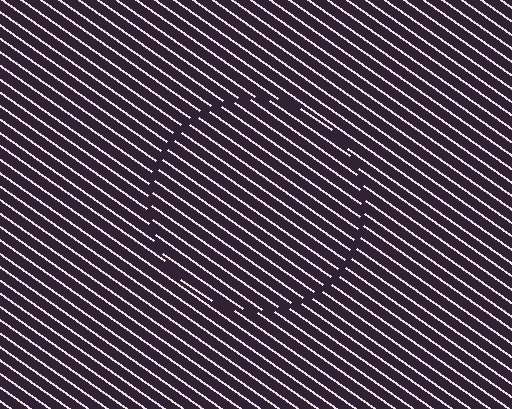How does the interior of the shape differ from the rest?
The interior of the shape contains the same grating, shifted by half a period — the contour is defined by the phase discontinuity where line-ends from the inner and outer gratings abut.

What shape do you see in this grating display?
An illusory circle. The interior of the shape contains the same grating, shifted by half a period — the contour is defined by the phase discontinuity where line-ends from the inner and outer gratings abut.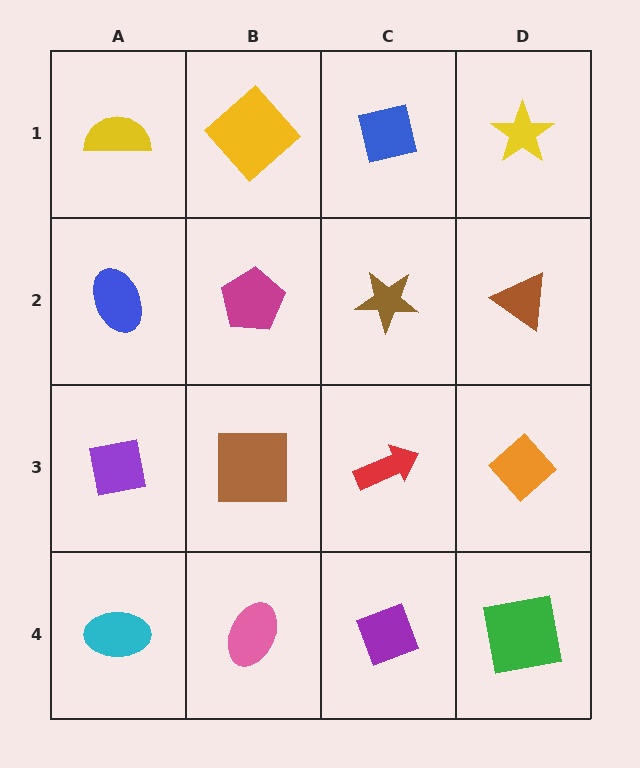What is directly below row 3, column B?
A pink ellipse.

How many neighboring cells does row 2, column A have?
3.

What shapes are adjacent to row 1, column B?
A magenta pentagon (row 2, column B), a yellow semicircle (row 1, column A), a blue square (row 1, column C).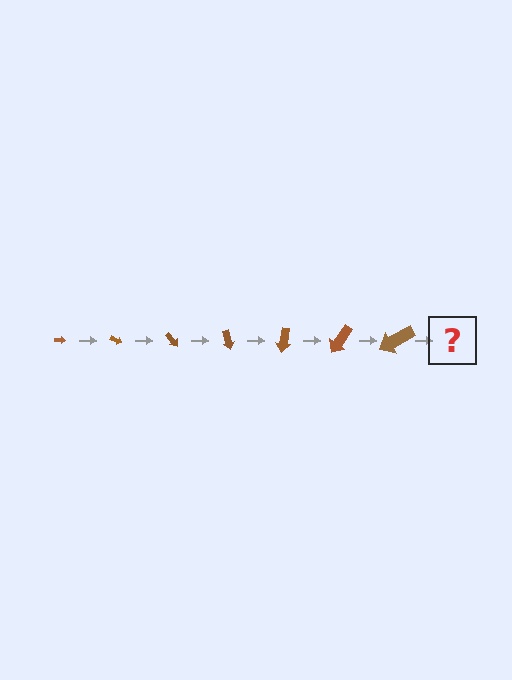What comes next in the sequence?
The next element should be an arrow, larger than the previous one and rotated 175 degrees from the start.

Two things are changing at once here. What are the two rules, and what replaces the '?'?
The two rules are that the arrow grows larger each step and it rotates 25 degrees each step. The '?' should be an arrow, larger than the previous one and rotated 175 degrees from the start.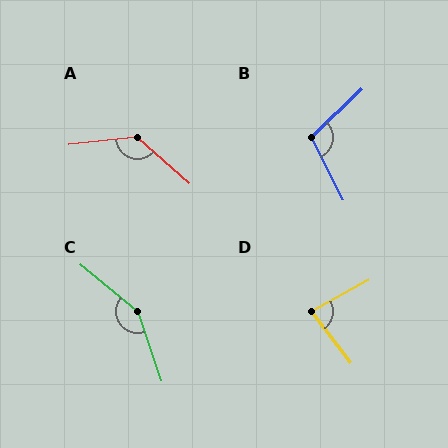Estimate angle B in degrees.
Approximately 107 degrees.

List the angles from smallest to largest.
D (81°), B (107°), A (133°), C (148°).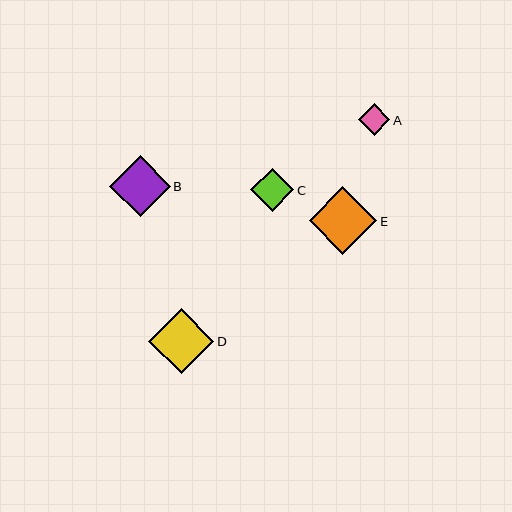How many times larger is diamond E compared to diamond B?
Diamond E is approximately 1.1 times the size of diamond B.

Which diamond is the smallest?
Diamond A is the smallest with a size of approximately 31 pixels.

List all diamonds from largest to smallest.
From largest to smallest: E, D, B, C, A.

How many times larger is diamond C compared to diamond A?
Diamond C is approximately 1.4 times the size of diamond A.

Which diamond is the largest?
Diamond E is the largest with a size of approximately 67 pixels.